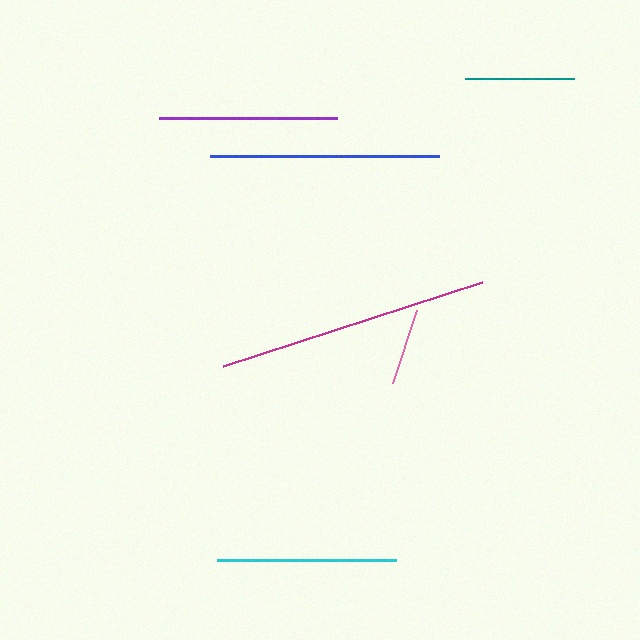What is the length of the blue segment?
The blue segment is approximately 228 pixels long.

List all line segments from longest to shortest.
From longest to shortest: magenta, blue, cyan, purple, teal, pink.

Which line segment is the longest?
The magenta line is the longest at approximately 272 pixels.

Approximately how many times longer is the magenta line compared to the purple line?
The magenta line is approximately 1.5 times the length of the purple line.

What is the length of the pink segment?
The pink segment is approximately 77 pixels long.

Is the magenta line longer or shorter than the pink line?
The magenta line is longer than the pink line.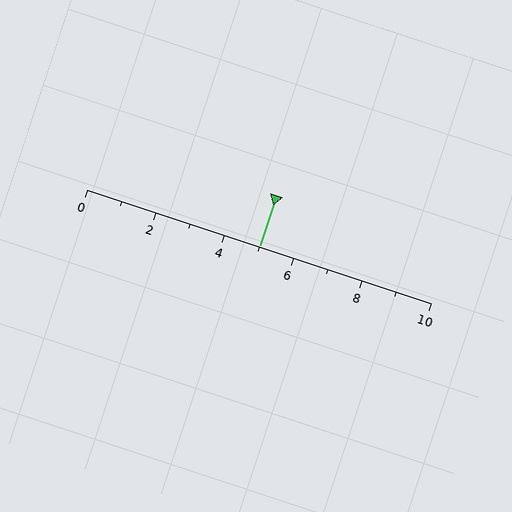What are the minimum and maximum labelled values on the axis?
The axis runs from 0 to 10.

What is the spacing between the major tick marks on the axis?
The major ticks are spaced 2 apart.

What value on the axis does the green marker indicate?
The marker indicates approximately 5.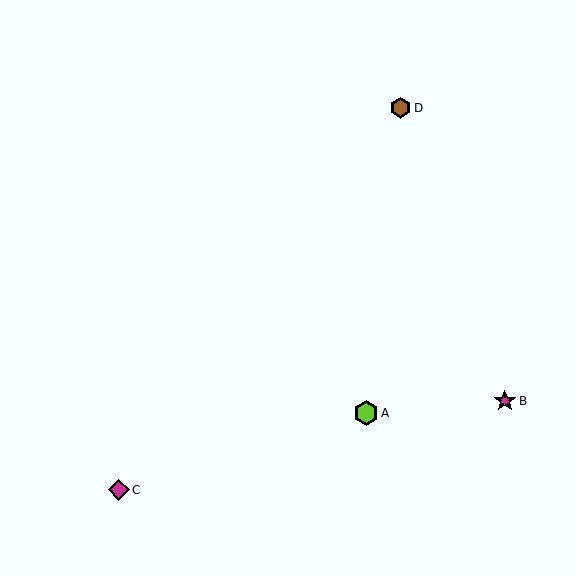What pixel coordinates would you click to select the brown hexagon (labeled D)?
Click at (401, 108) to select the brown hexagon D.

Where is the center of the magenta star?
The center of the magenta star is at (505, 401).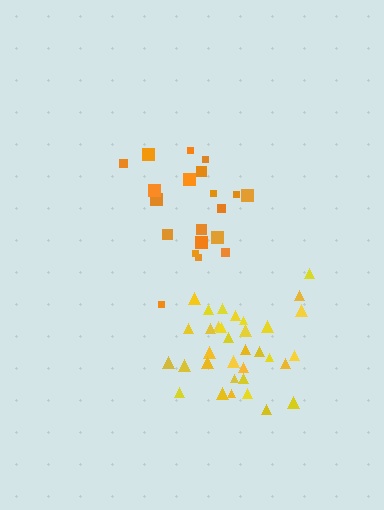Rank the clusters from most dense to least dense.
yellow, orange.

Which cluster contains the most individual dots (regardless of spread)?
Yellow (34).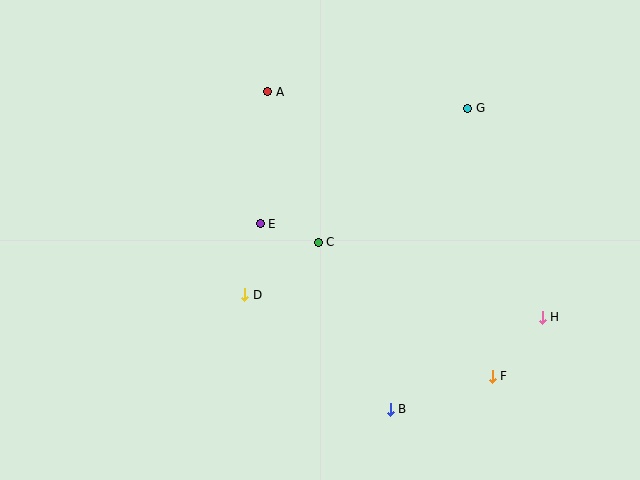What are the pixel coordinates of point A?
Point A is at (268, 92).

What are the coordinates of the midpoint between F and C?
The midpoint between F and C is at (405, 309).